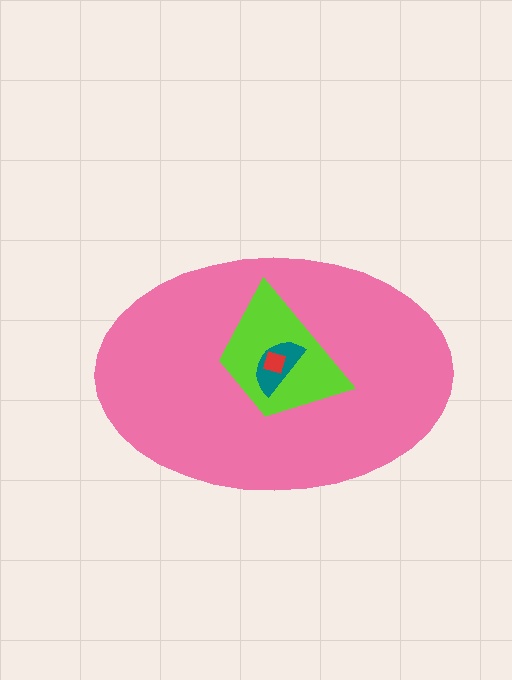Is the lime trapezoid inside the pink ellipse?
Yes.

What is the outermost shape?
The pink ellipse.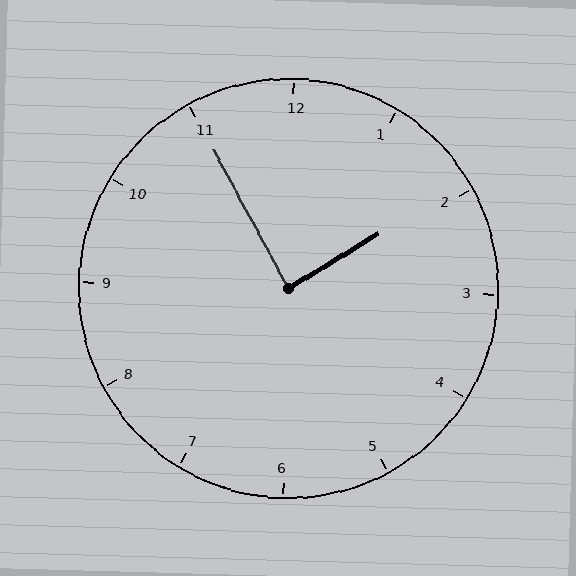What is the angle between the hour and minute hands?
Approximately 88 degrees.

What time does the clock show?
1:55.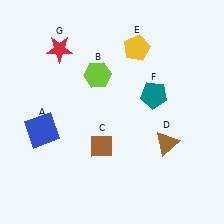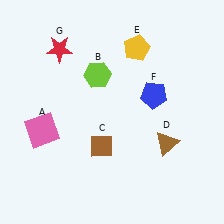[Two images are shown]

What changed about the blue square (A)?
In Image 1, A is blue. In Image 2, it changed to pink.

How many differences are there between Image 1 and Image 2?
There are 2 differences between the two images.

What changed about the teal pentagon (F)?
In Image 1, F is teal. In Image 2, it changed to blue.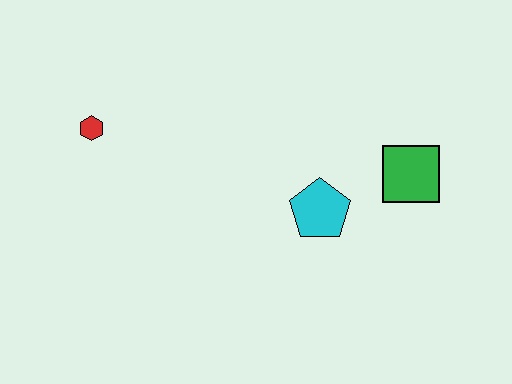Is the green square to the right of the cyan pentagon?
Yes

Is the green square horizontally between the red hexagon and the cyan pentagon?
No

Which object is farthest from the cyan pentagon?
The red hexagon is farthest from the cyan pentagon.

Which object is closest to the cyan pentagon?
The green square is closest to the cyan pentagon.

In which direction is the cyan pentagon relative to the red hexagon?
The cyan pentagon is to the right of the red hexagon.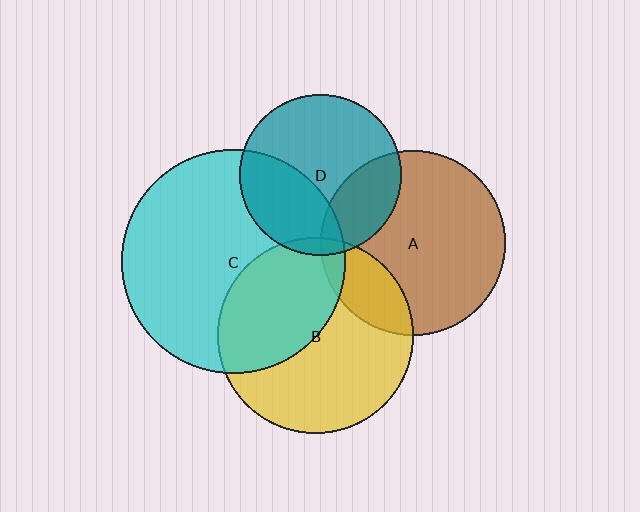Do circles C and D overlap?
Yes.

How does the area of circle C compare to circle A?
Approximately 1.5 times.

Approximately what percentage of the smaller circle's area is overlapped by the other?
Approximately 35%.